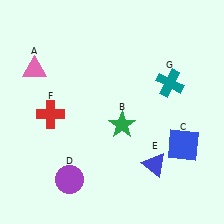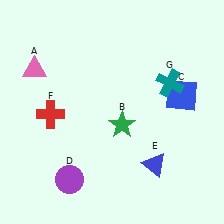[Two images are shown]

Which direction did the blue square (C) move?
The blue square (C) moved up.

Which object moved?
The blue square (C) moved up.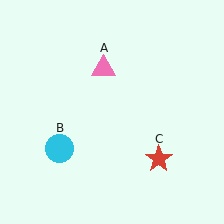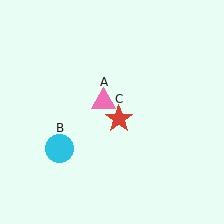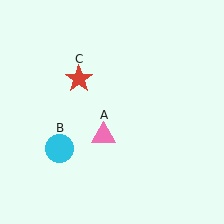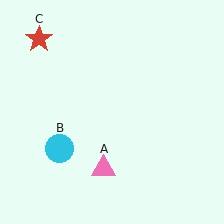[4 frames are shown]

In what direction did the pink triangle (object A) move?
The pink triangle (object A) moved down.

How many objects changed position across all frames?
2 objects changed position: pink triangle (object A), red star (object C).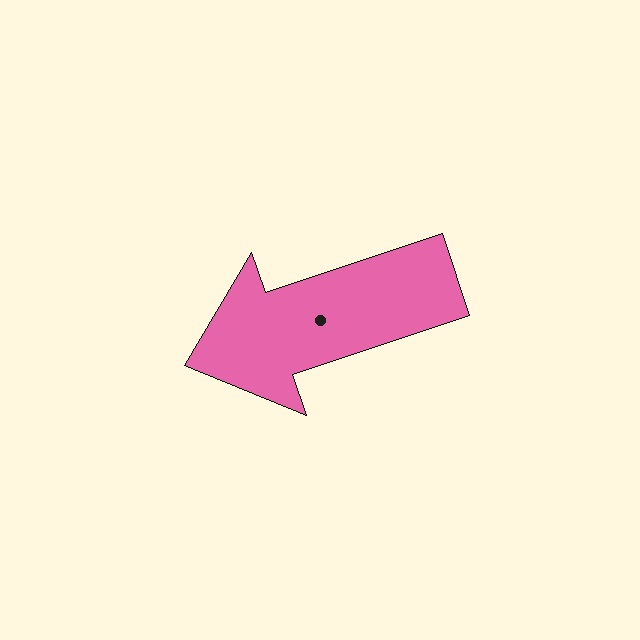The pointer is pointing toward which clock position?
Roughly 8 o'clock.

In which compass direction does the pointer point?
West.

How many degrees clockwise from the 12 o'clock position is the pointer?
Approximately 251 degrees.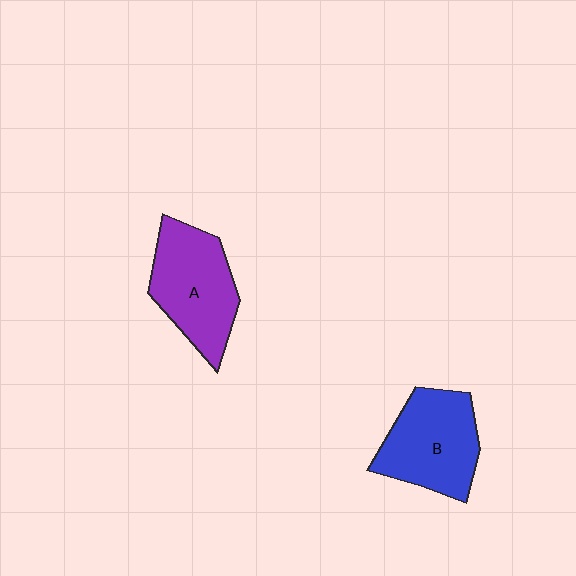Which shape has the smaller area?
Shape B (blue).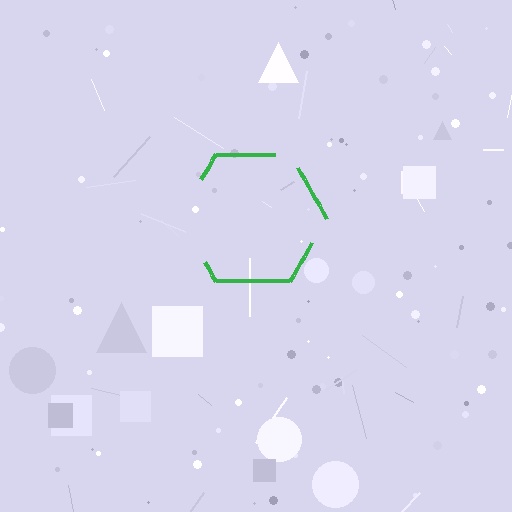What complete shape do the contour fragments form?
The contour fragments form a hexagon.